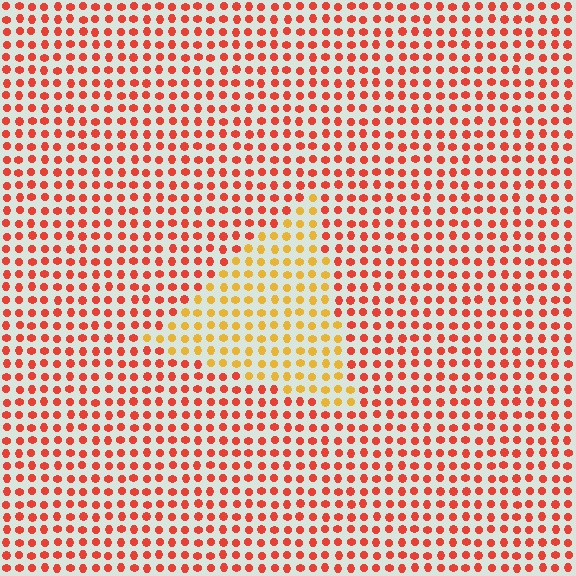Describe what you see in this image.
The image is filled with small red elements in a uniform arrangement. A triangle-shaped region is visible where the elements are tinted to a slightly different hue, forming a subtle color boundary.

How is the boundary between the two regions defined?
The boundary is defined purely by a slight shift in hue (about 39 degrees). Spacing, size, and orientation are identical on both sides.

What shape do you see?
I see a triangle.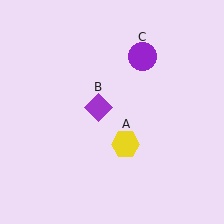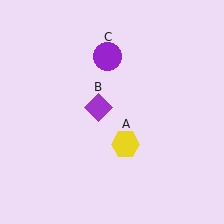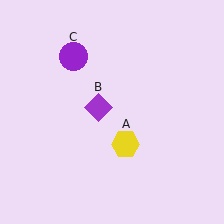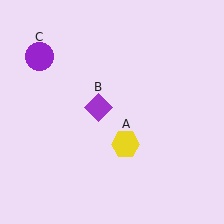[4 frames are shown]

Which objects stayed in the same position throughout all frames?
Yellow hexagon (object A) and purple diamond (object B) remained stationary.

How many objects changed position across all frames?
1 object changed position: purple circle (object C).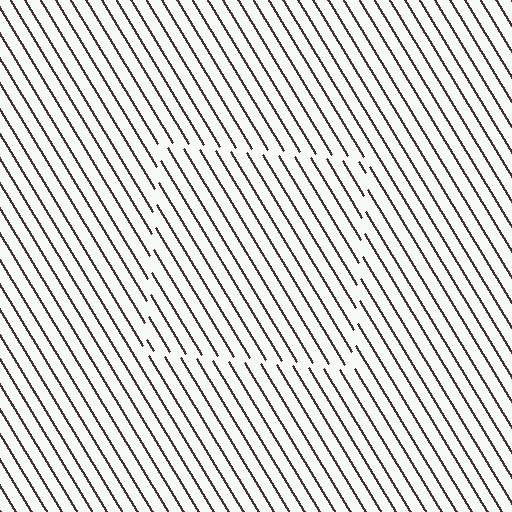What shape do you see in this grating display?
An illusory square. The interior of the shape contains the same grating, shifted by half a period — the contour is defined by the phase discontinuity where line-ends from the inner and outer gratings abut.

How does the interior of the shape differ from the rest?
The interior of the shape contains the same grating, shifted by half a period — the contour is defined by the phase discontinuity where line-ends from the inner and outer gratings abut.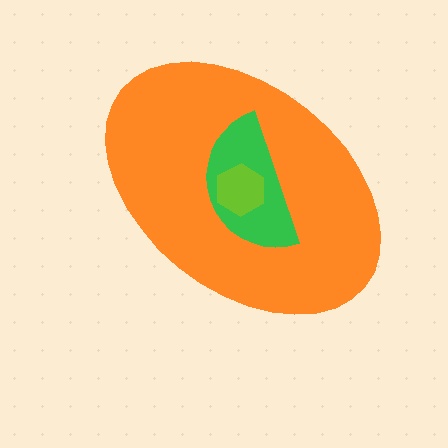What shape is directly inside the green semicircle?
The lime hexagon.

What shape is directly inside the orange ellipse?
The green semicircle.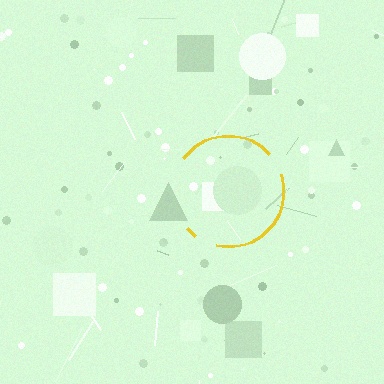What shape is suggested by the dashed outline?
The dashed outline suggests a circle.